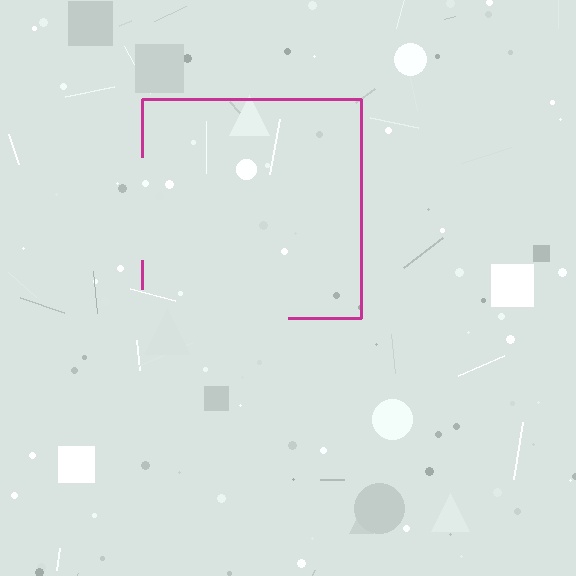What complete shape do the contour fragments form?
The contour fragments form a square.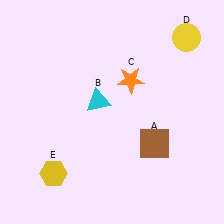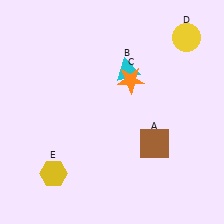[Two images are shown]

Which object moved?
The cyan triangle (B) moved up.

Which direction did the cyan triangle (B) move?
The cyan triangle (B) moved up.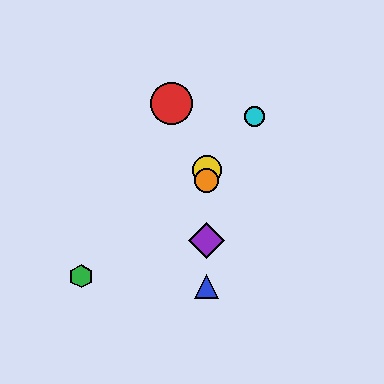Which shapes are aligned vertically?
The blue triangle, the yellow circle, the purple diamond, the orange circle are aligned vertically.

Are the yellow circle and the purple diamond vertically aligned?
Yes, both are at x≈207.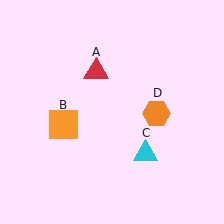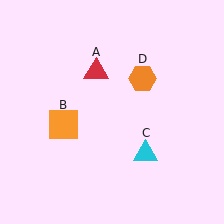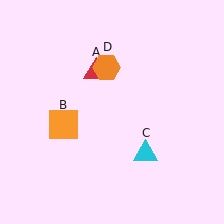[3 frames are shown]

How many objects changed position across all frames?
1 object changed position: orange hexagon (object D).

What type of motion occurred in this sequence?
The orange hexagon (object D) rotated counterclockwise around the center of the scene.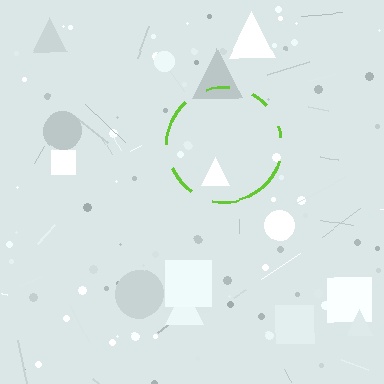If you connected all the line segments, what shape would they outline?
They would outline a circle.